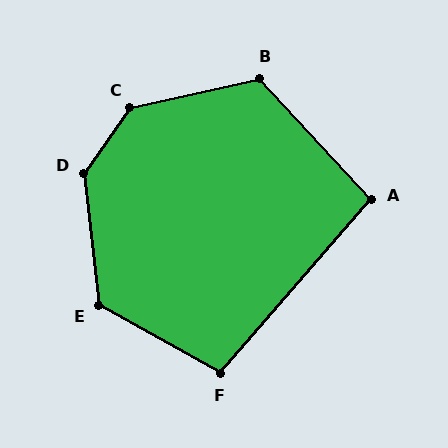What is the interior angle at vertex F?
Approximately 102 degrees (obtuse).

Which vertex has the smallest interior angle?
A, at approximately 96 degrees.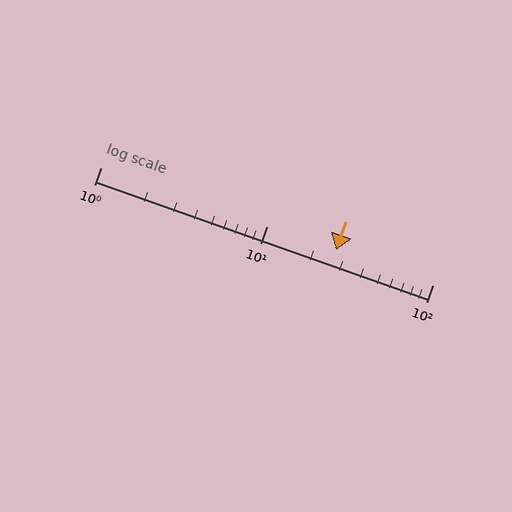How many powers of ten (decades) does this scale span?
The scale spans 2 decades, from 1 to 100.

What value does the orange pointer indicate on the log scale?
The pointer indicates approximately 26.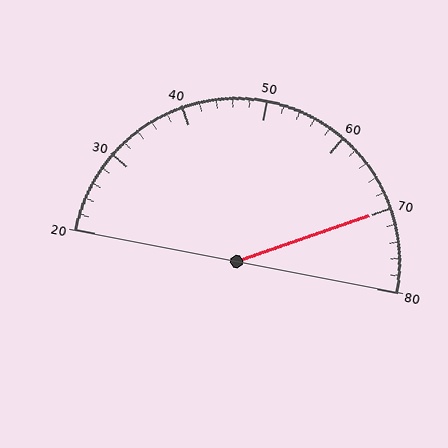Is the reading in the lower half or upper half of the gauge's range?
The reading is in the upper half of the range (20 to 80).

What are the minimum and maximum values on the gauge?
The gauge ranges from 20 to 80.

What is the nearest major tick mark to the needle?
The nearest major tick mark is 70.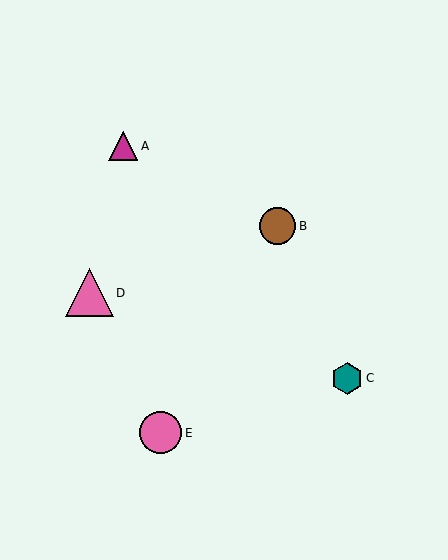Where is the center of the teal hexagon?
The center of the teal hexagon is at (347, 378).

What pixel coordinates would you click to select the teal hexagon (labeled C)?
Click at (347, 378) to select the teal hexagon C.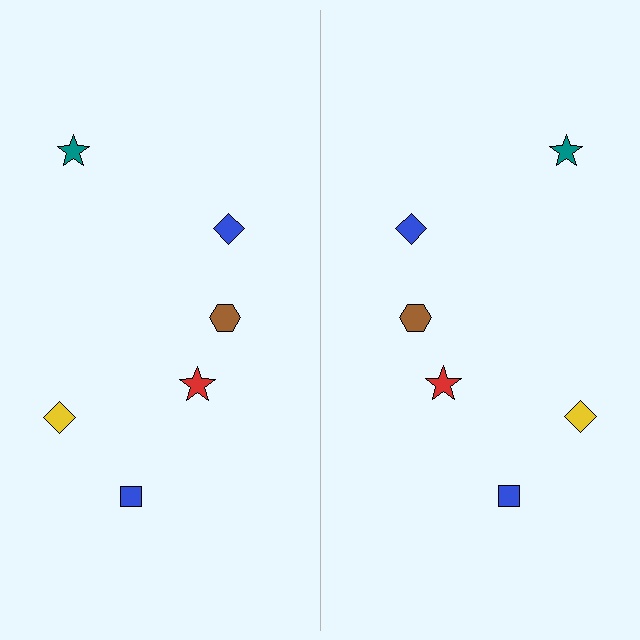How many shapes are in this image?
There are 12 shapes in this image.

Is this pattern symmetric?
Yes, this pattern has bilateral (reflection) symmetry.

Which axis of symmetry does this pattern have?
The pattern has a vertical axis of symmetry running through the center of the image.